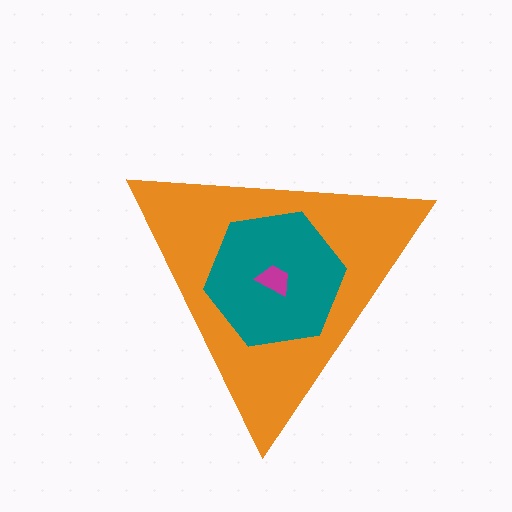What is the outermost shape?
The orange triangle.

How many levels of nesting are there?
3.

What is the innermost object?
The magenta trapezoid.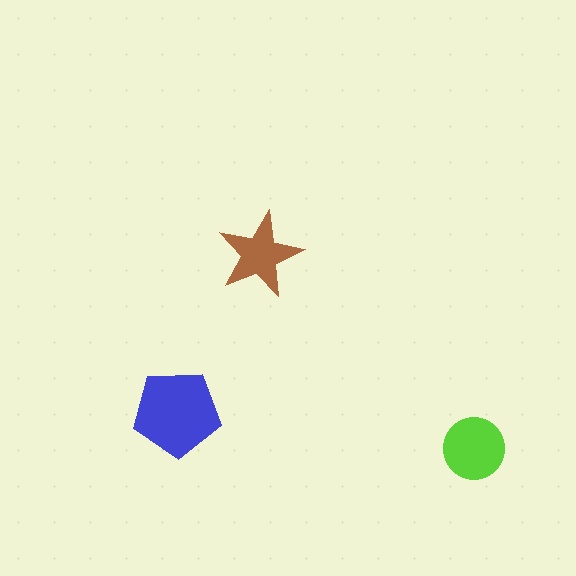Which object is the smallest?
The brown star.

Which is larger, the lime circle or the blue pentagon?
The blue pentagon.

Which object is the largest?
The blue pentagon.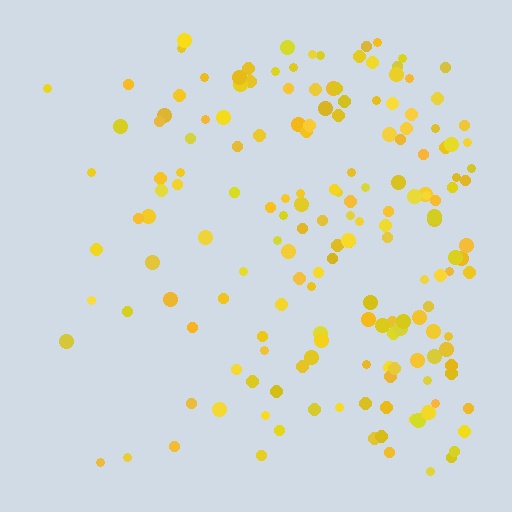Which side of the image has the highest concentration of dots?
The right.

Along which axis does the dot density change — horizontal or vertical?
Horizontal.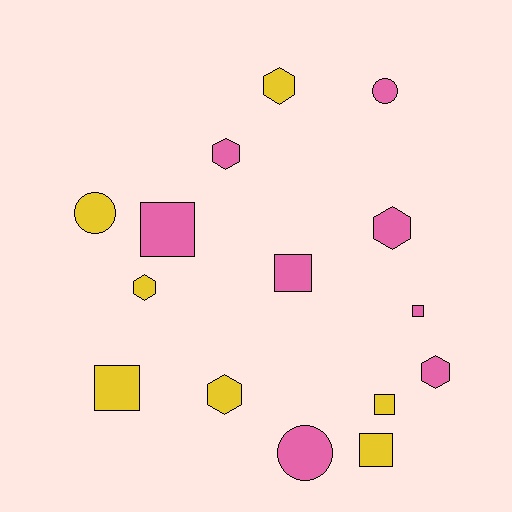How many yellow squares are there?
There are 3 yellow squares.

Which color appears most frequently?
Pink, with 8 objects.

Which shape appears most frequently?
Hexagon, with 6 objects.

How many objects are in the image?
There are 15 objects.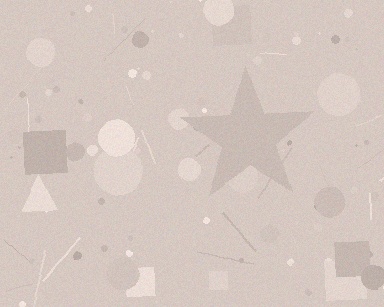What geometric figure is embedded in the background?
A star is embedded in the background.